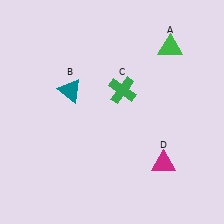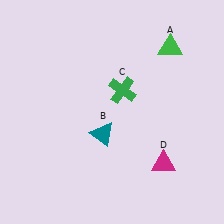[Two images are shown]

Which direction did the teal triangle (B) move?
The teal triangle (B) moved down.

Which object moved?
The teal triangle (B) moved down.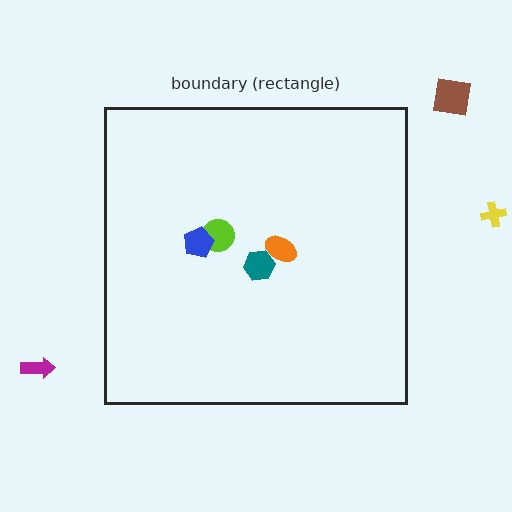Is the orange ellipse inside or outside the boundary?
Inside.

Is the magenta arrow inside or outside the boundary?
Outside.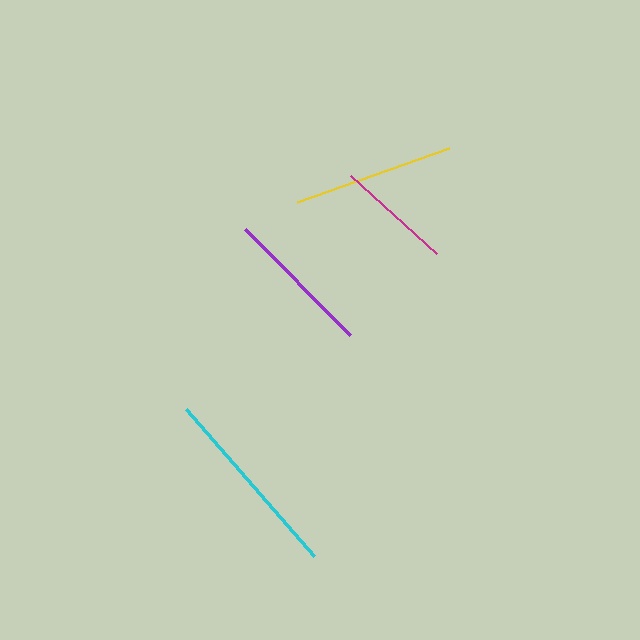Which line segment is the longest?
The cyan line is the longest at approximately 196 pixels.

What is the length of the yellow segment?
The yellow segment is approximately 161 pixels long.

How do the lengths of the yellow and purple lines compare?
The yellow and purple lines are approximately the same length.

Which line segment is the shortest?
The magenta line is the shortest at approximately 116 pixels.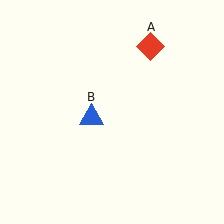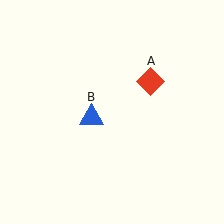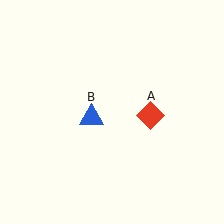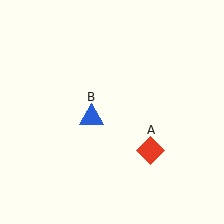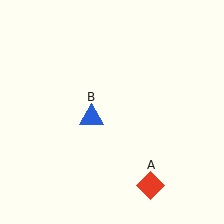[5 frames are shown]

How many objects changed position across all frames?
1 object changed position: red diamond (object A).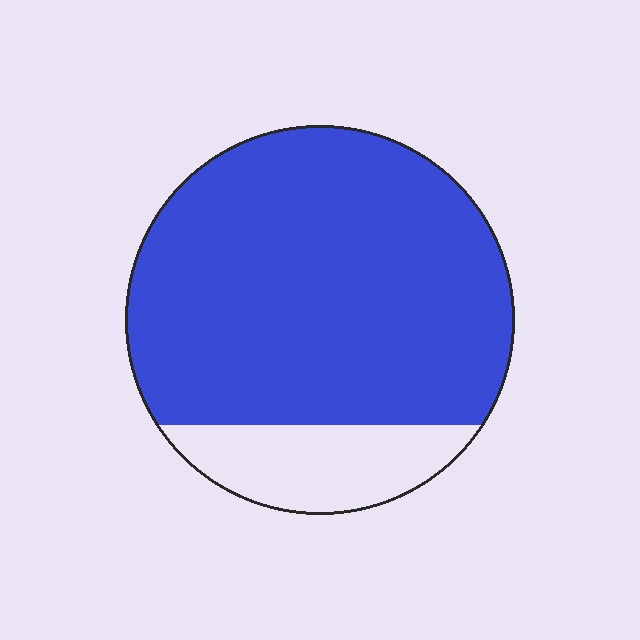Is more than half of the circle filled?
Yes.